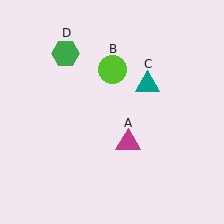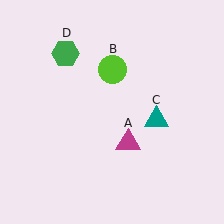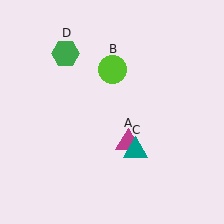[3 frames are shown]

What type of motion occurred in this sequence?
The teal triangle (object C) rotated clockwise around the center of the scene.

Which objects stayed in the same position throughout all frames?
Magenta triangle (object A) and lime circle (object B) and green hexagon (object D) remained stationary.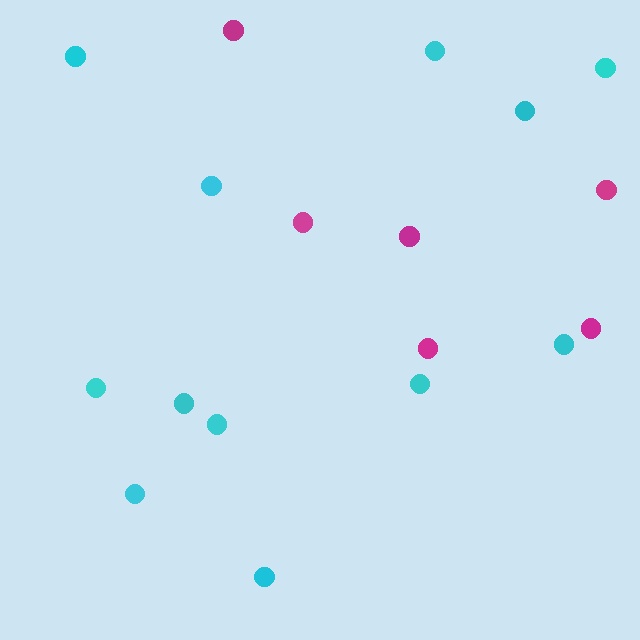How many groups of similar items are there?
There are 2 groups: one group of cyan circles (12) and one group of magenta circles (6).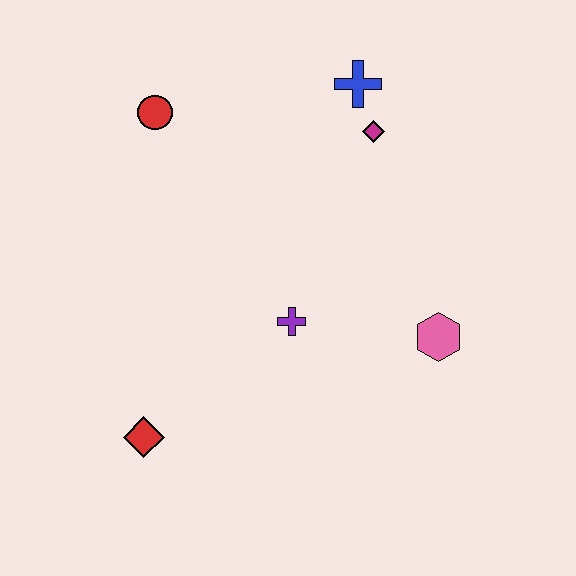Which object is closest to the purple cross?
The pink hexagon is closest to the purple cross.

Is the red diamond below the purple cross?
Yes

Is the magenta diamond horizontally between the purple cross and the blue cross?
No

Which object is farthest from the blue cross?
The red diamond is farthest from the blue cross.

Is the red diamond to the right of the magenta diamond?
No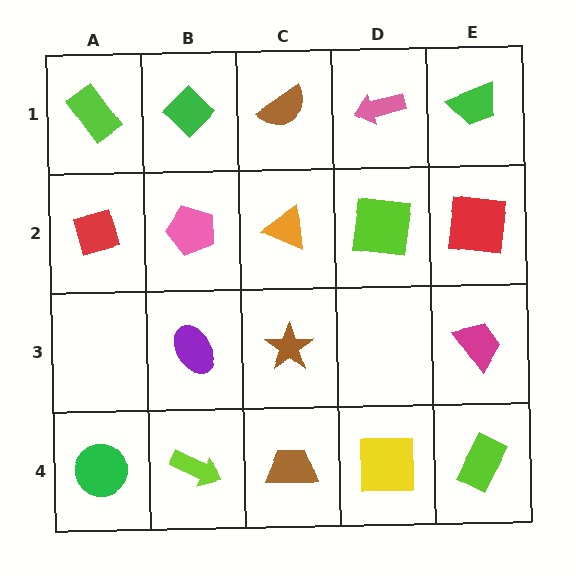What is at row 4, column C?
A brown trapezoid.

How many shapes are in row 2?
5 shapes.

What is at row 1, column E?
A green trapezoid.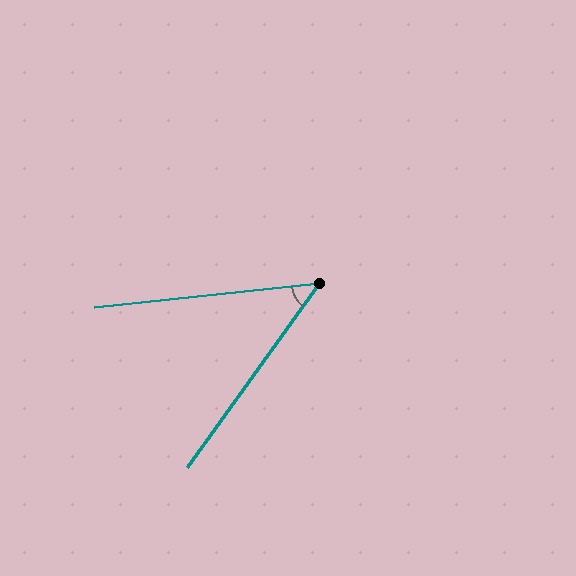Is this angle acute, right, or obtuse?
It is acute.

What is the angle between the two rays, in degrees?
Approximately 48 degrees.